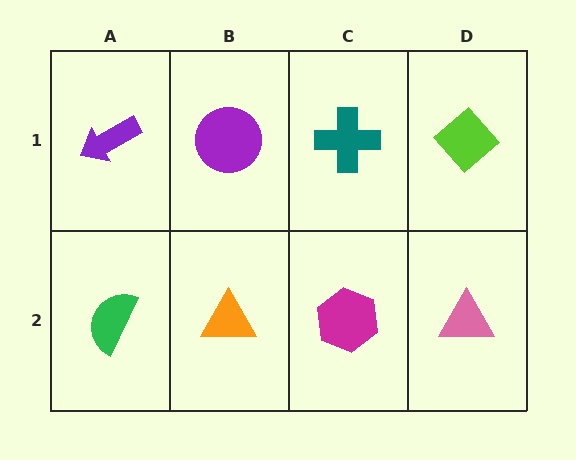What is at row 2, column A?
A green semicircle.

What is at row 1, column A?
A purple arrow.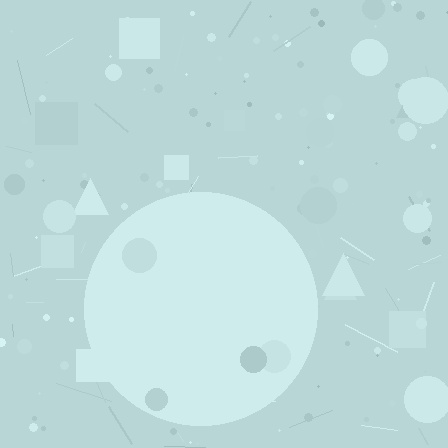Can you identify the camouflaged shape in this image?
The camouflaged shape is a circle.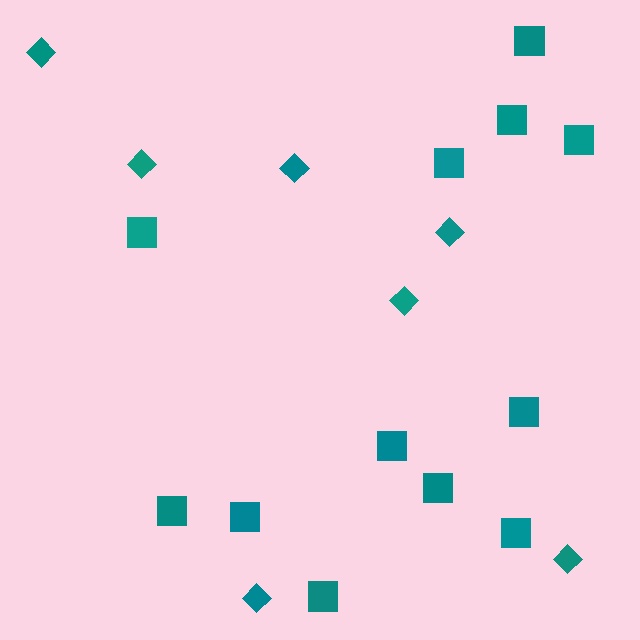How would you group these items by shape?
There are 2 groups: one group of diamonds (7) and one group of squares (12).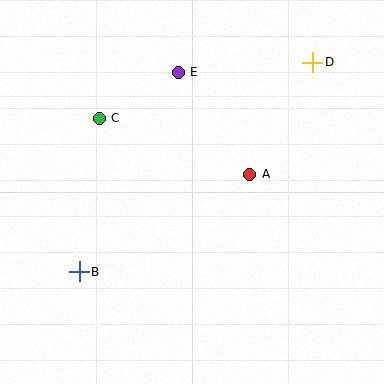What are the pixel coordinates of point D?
Point D is at (313, 62).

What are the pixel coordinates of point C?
Point C is at (99, 118).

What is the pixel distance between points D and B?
The distance between D and B is 314 pixels.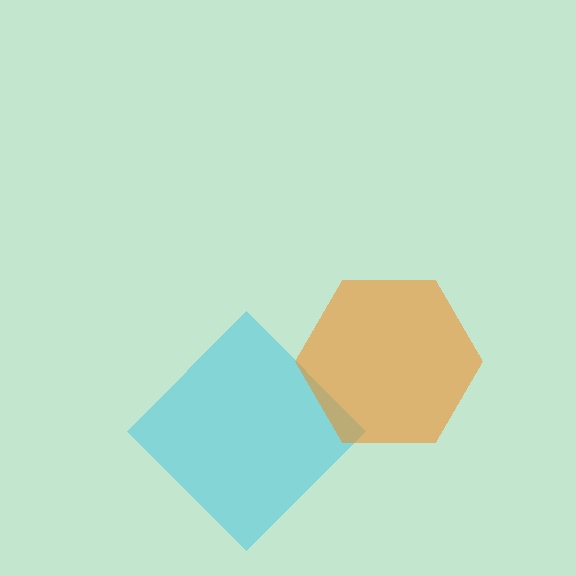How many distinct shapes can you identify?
There are 2 distinct shapes: a cyan diamond, an orange hexagon.